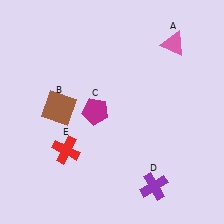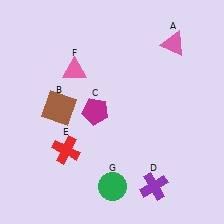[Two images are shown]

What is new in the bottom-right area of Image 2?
A green circle (G) was added in the bottom-right area of Image 2.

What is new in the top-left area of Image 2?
A pink triangle (F) was added in the top-left area of Image 2.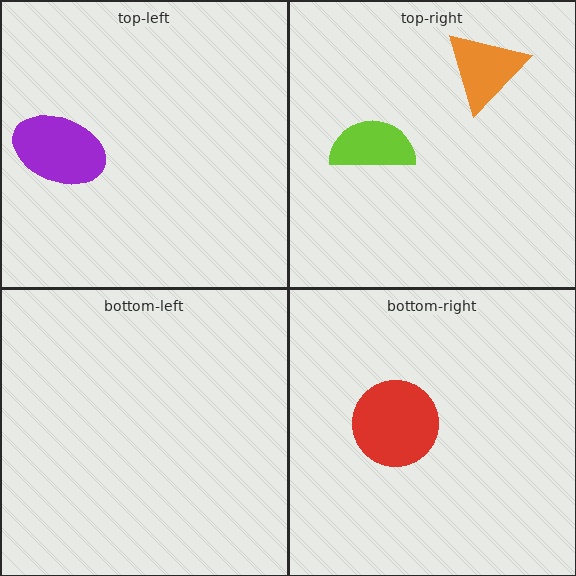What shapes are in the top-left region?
The purple ellipse.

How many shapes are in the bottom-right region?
1.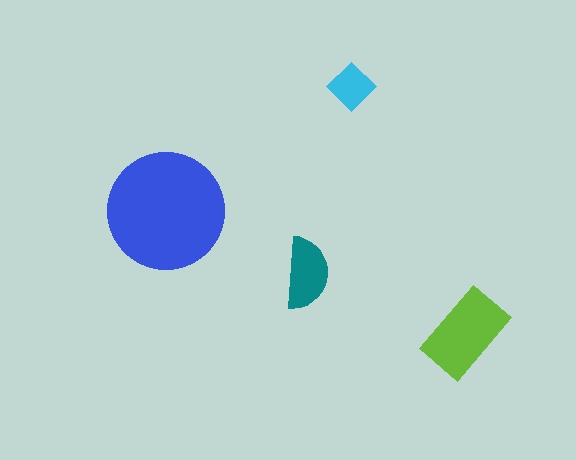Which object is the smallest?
The cyan diamond.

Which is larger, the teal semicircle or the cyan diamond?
The teal semicircle.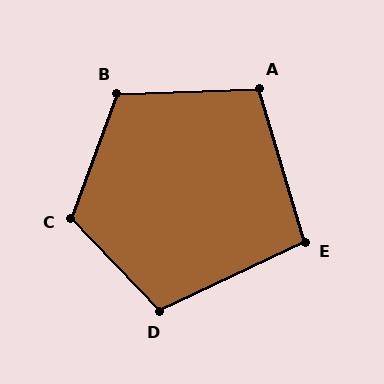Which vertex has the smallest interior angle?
E, at approximately 99 degrees.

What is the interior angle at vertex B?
Approximately 112 degrees (obtuse).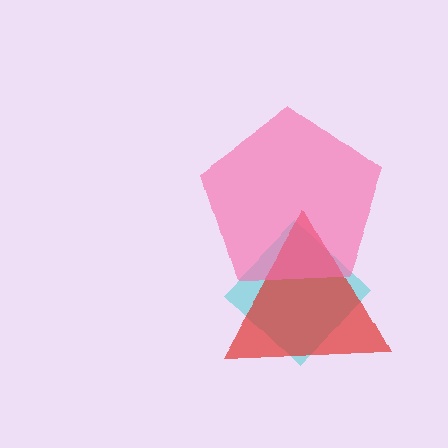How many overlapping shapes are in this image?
There are 3 overlapping shapes in the image.